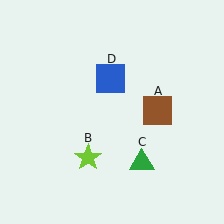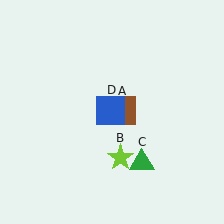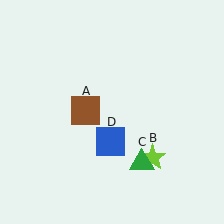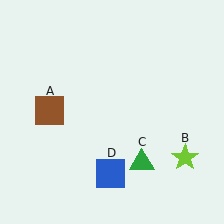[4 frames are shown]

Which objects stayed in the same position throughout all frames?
Green triangle (object C) remained stationary.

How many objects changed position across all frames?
3 objects changed position: brown square (object A), lime star (object B), blue square (object D).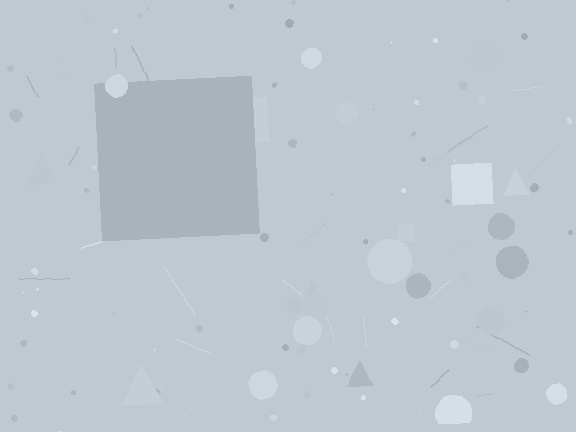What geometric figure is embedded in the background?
A square is embedded in the background.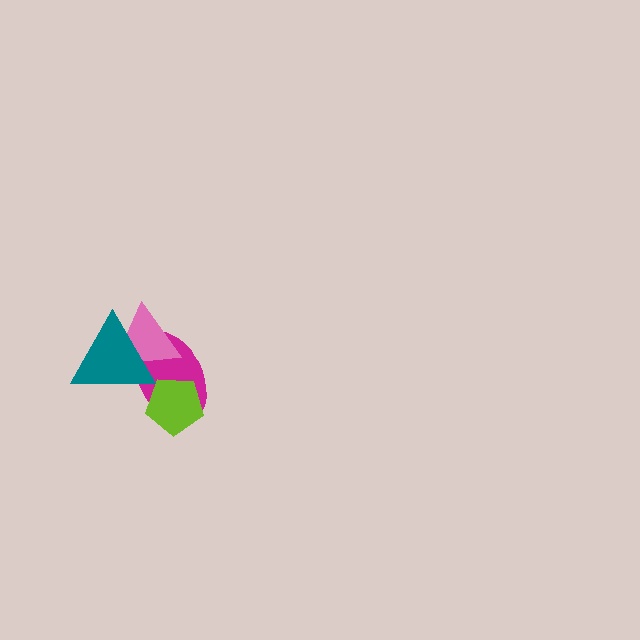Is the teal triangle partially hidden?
No, no other shape covers it.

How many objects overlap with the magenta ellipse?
3 objects overlap with the magenta ellipse.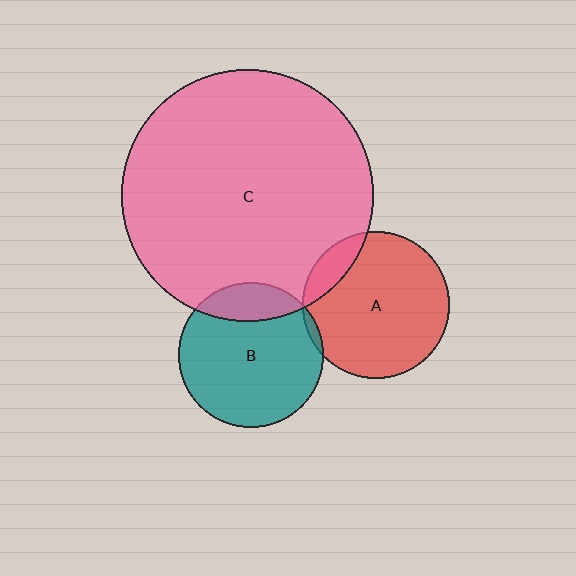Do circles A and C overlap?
Yes.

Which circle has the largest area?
Circle C (pink).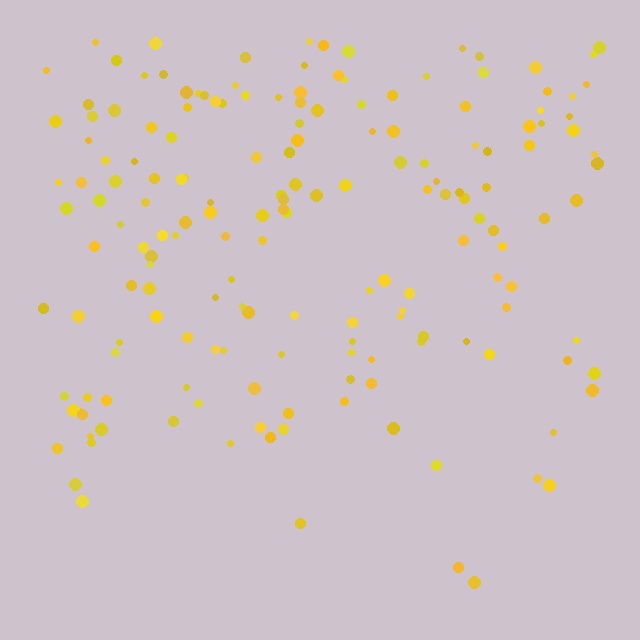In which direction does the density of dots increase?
From bottom to top, with the top side densest.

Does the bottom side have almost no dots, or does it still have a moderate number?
Still a moderate number, just noticeably fewer than the top.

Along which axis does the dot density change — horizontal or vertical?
Vertical.